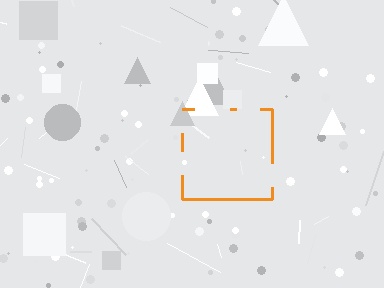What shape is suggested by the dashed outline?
The dashed outline suggests a square.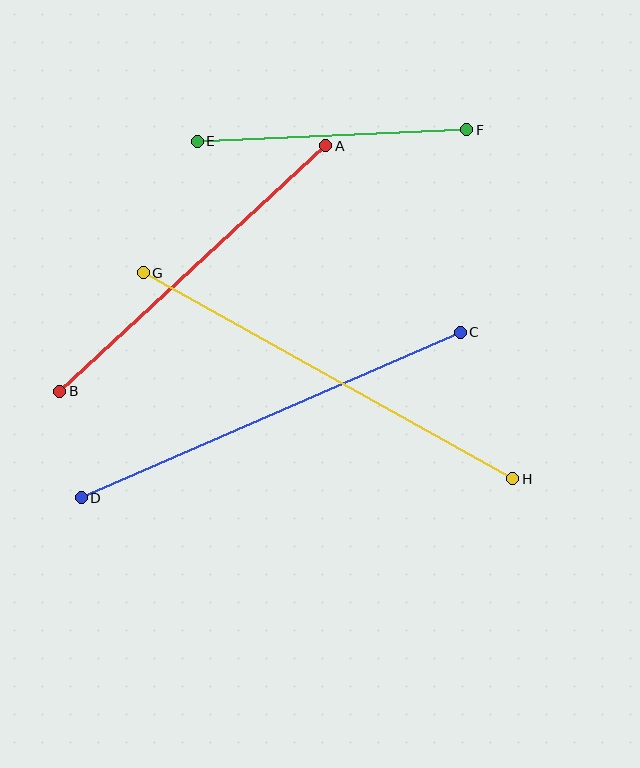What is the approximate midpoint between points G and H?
The midpoint is at approximately (328, 376) pixels.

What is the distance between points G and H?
The distance is approximately 423 pixels.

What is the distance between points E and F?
The distance is approximately 270 pixels.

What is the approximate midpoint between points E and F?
The midpoint is at approximately (332, 135) pixels.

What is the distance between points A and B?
The distance is approximately 362 pixels.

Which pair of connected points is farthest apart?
Points G and H are farthest apart.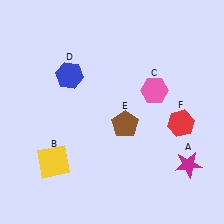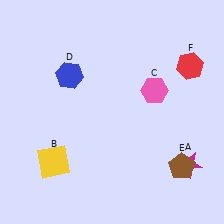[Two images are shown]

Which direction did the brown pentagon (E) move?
The brown pentagon (E) moved right.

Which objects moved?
The objects that moved are: the brown pentagon (E), the red hexagon (F).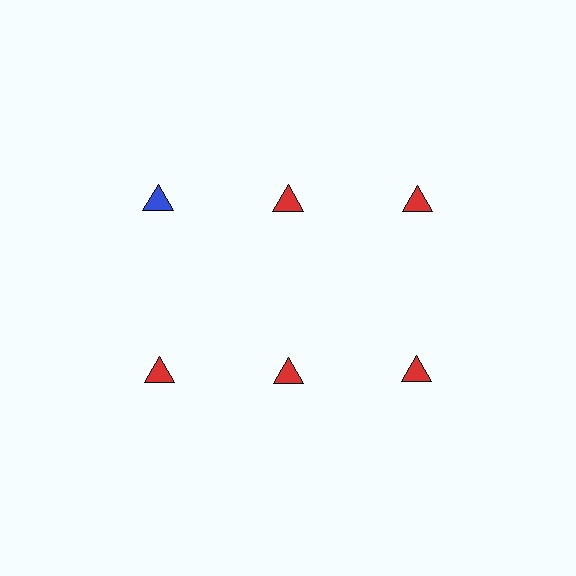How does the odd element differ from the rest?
It has a different color: blue instead of red.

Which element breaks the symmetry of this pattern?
The blue triangle in the top row, leftmost column breaks the symmetry. All other shapes are red triangles.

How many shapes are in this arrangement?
There are 6 shapes arranged in a grid pattern.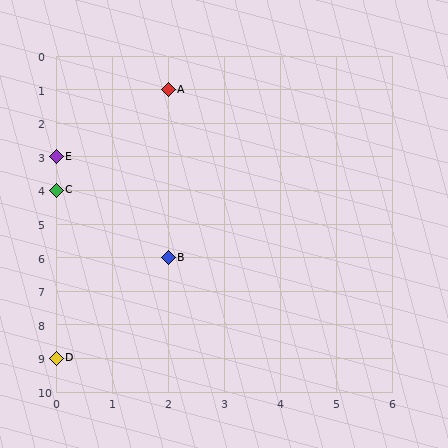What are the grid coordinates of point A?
Point A is at grid coordinates (2, 1).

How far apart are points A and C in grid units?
Points A and C are 2 columns and 3 rows apart (about 3.6 grid units diagonally).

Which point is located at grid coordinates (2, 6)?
Point B is at (2, 6).